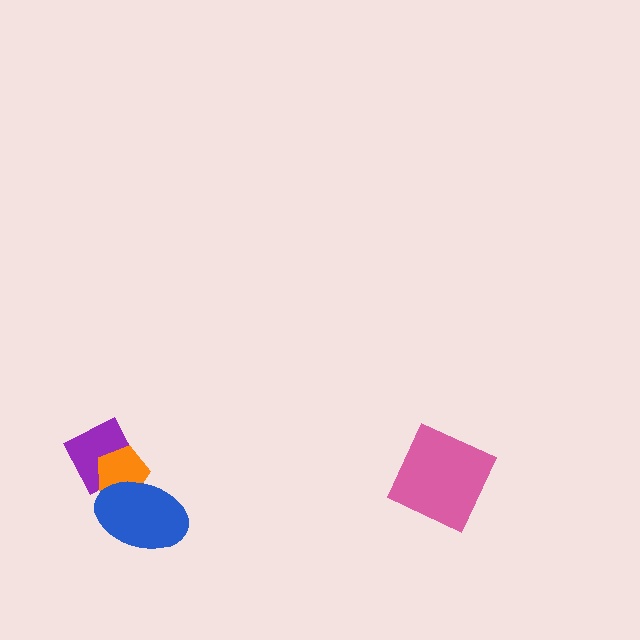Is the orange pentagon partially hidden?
Yes, it is partially covered by another shape.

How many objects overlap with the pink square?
0 objects overlap with the pink square.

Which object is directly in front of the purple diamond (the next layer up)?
The orange pentagon is directly in front of the purple diamond.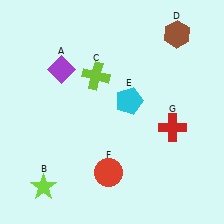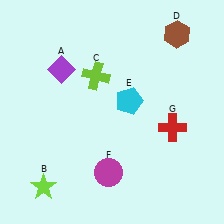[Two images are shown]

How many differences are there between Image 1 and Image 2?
There is 1 difference between the two images.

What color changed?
The circle (F) changed from red in Image 1 to magenta in Image 2.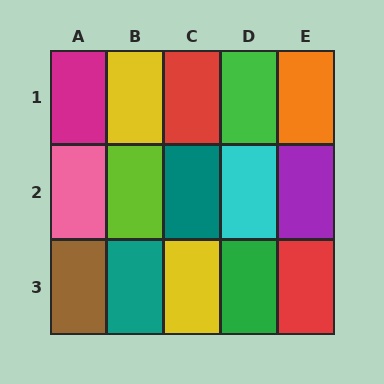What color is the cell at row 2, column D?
Cyan.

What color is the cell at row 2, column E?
Purple.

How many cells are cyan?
1 cell is cyan.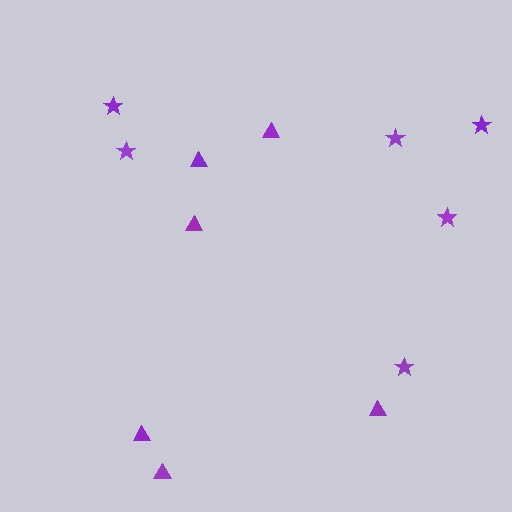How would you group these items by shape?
There are 2 groups: one group of triangles (6) and one group of stars (6).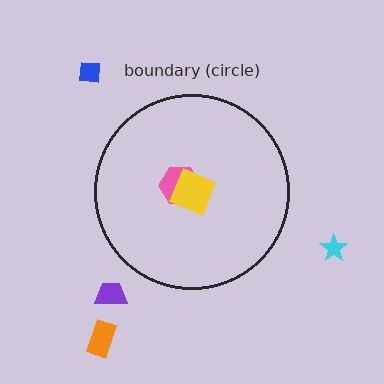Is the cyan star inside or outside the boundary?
Outside.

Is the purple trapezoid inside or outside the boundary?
Outside.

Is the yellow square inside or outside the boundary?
Inside.